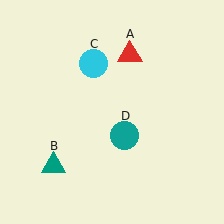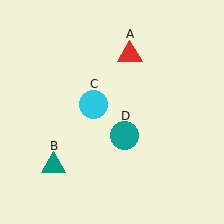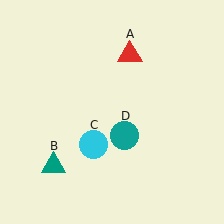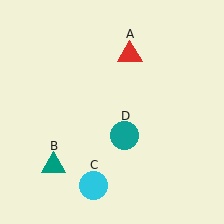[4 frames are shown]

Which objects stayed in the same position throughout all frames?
Red triangle (object A) and teal triangle (object B) and teal circle (object D) remained stationary.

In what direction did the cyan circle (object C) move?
The cyan circle (object C) moved down.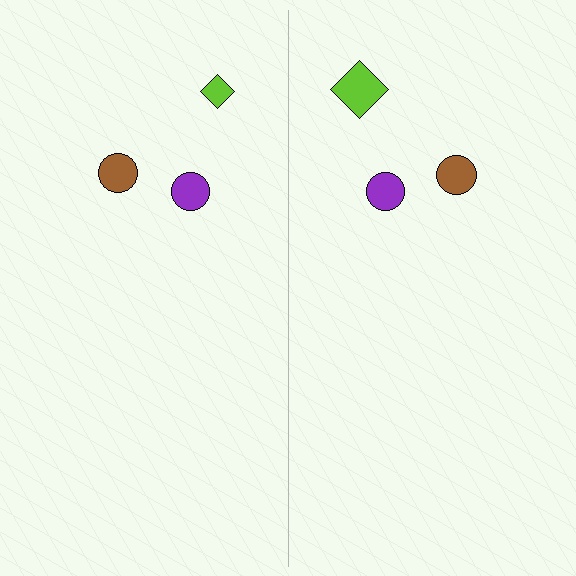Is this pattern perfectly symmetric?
No, the pattern is not perfectly symmetric. The lime diamond on the right side has a different size than its mirror counterpart.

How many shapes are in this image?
There are 6 shapes in this image.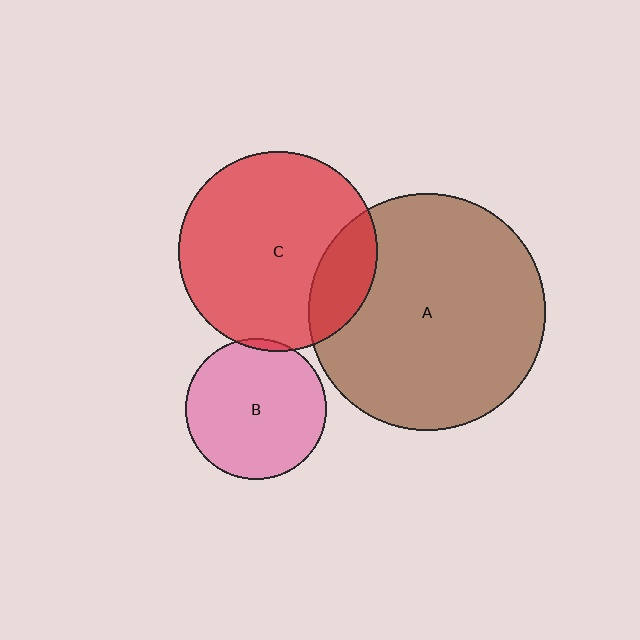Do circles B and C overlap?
Yes.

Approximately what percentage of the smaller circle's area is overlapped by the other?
Approximately 5%.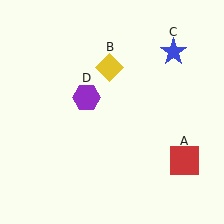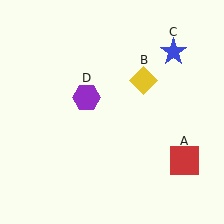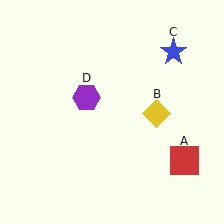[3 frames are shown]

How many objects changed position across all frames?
1 object changed position: yellow diamond (object B).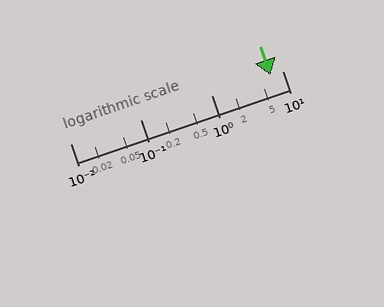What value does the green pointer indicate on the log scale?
The pointer indicates approximately 6.9.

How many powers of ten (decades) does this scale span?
The scale spans 3 decades, from 0.01 to 10.